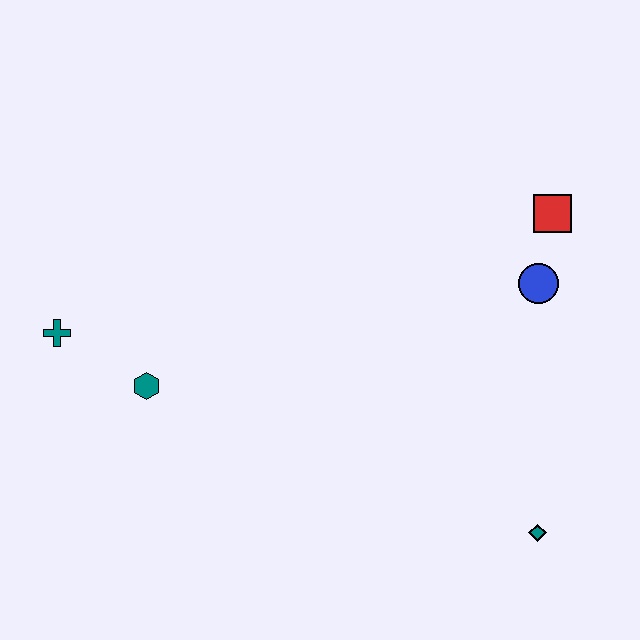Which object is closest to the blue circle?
The red square is closest to the blue circle.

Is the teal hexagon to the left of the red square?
Yes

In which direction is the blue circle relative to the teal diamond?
The blue circle is above the teal diamond.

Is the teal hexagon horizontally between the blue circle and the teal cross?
Yes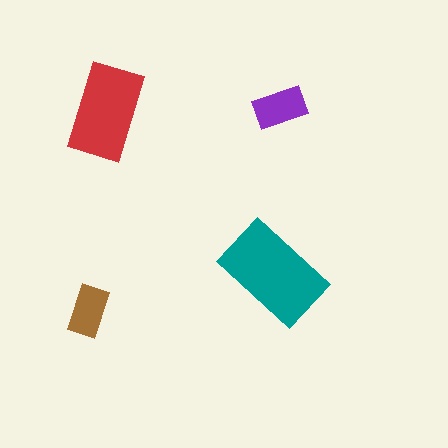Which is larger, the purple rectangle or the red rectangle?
The red one.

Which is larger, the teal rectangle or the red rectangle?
The teal one.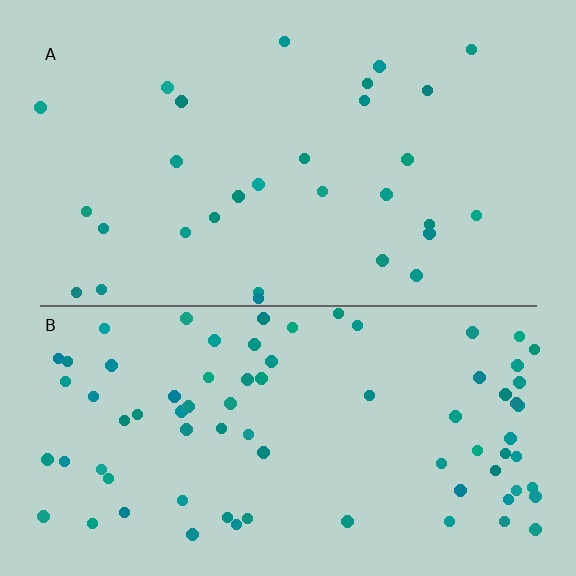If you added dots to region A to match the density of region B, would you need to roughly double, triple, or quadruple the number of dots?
Approximately triple.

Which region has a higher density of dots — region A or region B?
B (the bottom).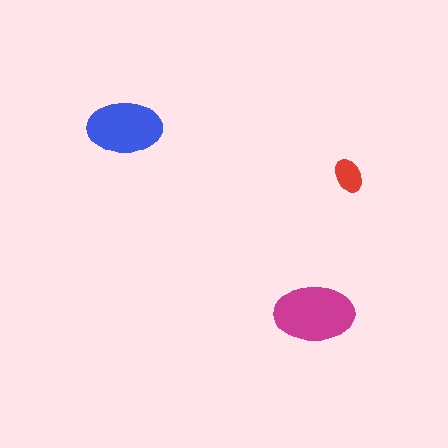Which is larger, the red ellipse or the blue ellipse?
The blue one.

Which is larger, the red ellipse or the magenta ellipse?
The magenta one.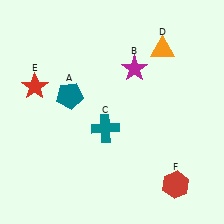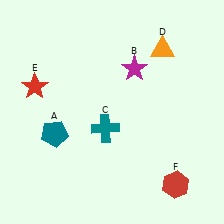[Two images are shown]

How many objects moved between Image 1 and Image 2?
1 object moved between the two images.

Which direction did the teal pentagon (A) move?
The teal pentagon (A) moved down.